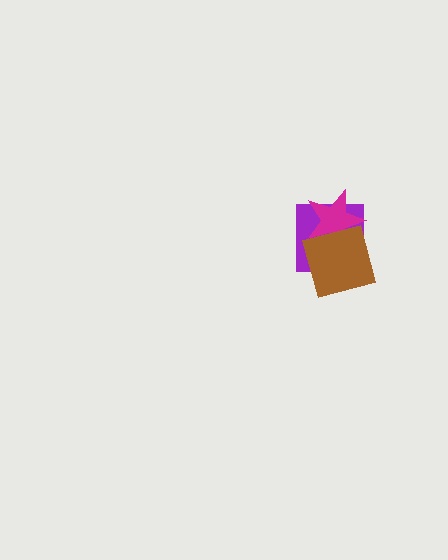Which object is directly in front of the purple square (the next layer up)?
The magenta star is directly in front of the purple square.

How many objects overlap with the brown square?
2 objects overlap with the brown square.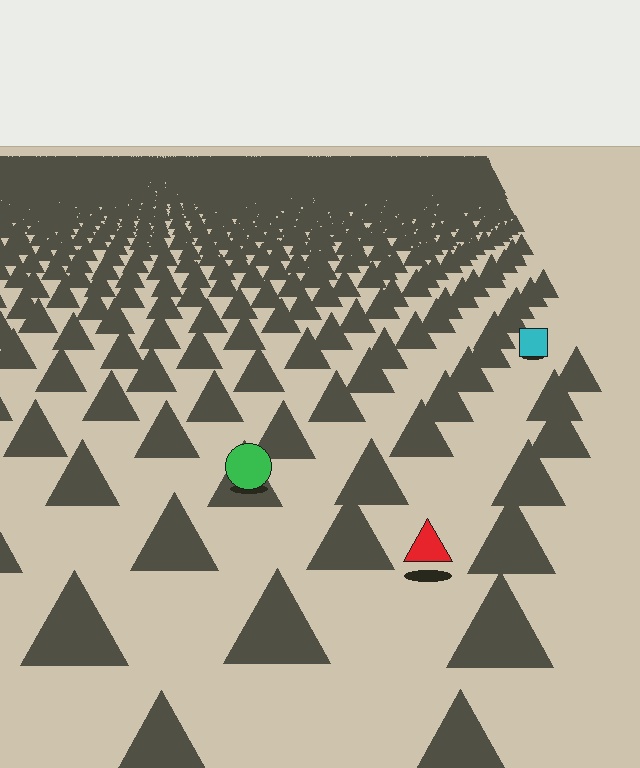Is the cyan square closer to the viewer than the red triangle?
No. The red triangle is closer — you can tell from the texture gradient: the ground texture is coarser near it.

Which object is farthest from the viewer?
The cyan square is farthest from the viewer. It appears smaller and the ground texture around it is denser.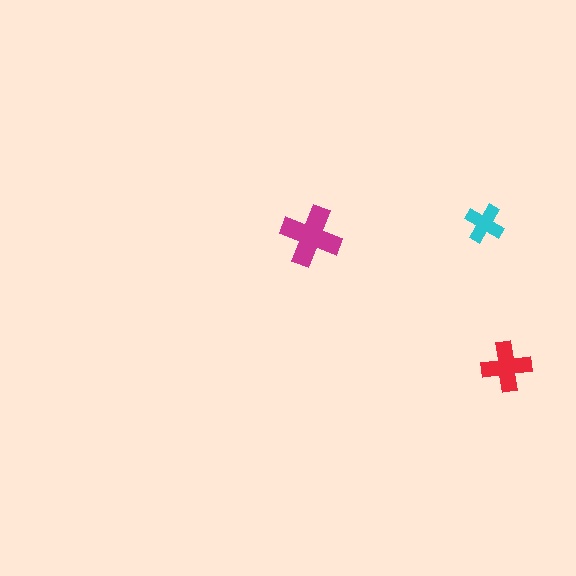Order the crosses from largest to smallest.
the magenta one, the red one, the cyan one.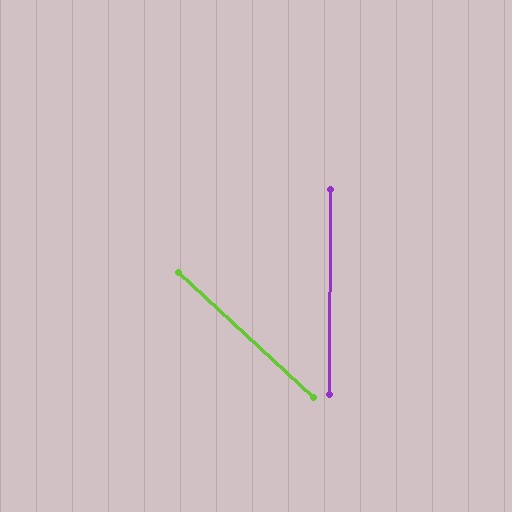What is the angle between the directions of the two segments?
Approximately 48 degrees.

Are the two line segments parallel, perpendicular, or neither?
Neither parallel nor perpendicular — they differ by about 48°.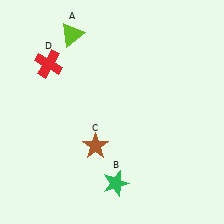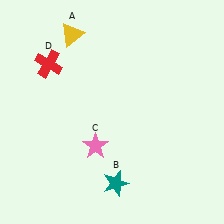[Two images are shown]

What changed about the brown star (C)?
In Image 1, C is brown. In Image 2, it changed to pink.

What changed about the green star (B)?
In Image 1, B is green. In Image 2, it changed to teal.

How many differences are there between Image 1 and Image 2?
There are 3 differences between the two images.